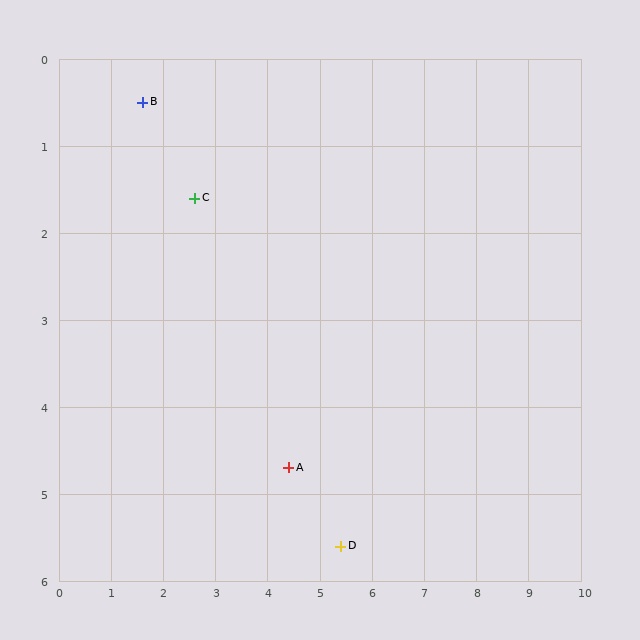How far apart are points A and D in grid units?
Points A and D are about 1.3 grid units apart.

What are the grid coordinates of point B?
Point B is at approximately (1.6, 0.5).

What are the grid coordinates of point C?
Point C is at approximately (2.6, 1.6).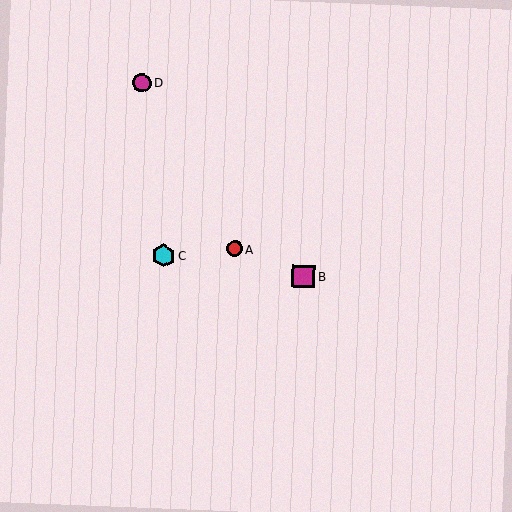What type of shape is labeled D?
Shape D is a magenta circle.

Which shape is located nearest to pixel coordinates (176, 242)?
The cyan hexagon (labeled C) at (164, 256) is nearest to that location.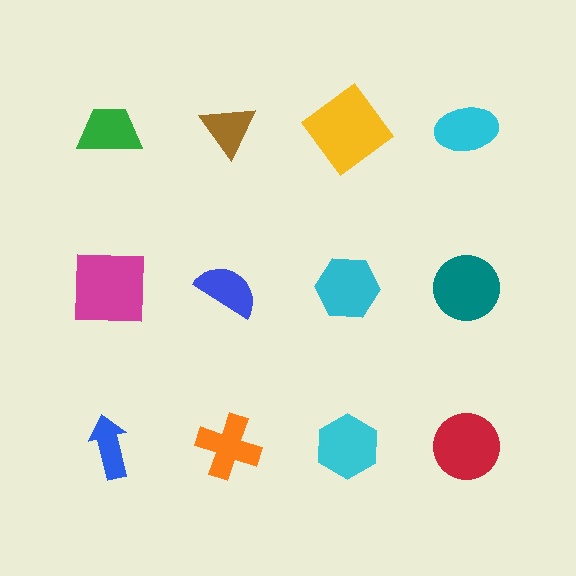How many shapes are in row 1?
4 shapes.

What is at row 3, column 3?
A cyan hexagon.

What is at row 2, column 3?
A cyan hexagon.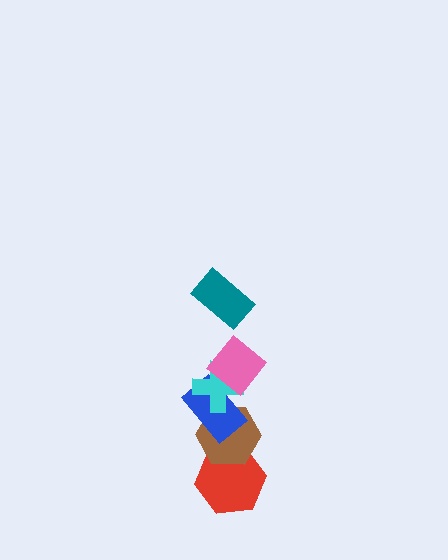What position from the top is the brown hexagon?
The brown hexagon is 5th from the top.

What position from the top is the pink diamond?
The pink diamond is 2nd from the top.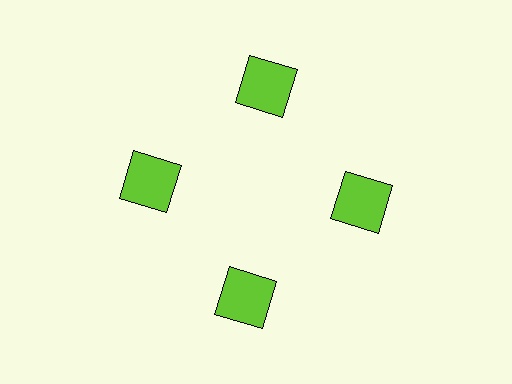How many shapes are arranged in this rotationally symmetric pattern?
There are 4 shapes, arranged in 4 groups of 1.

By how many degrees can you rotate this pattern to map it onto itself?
The pattern maps onto itself every 90 degrees of rotation.